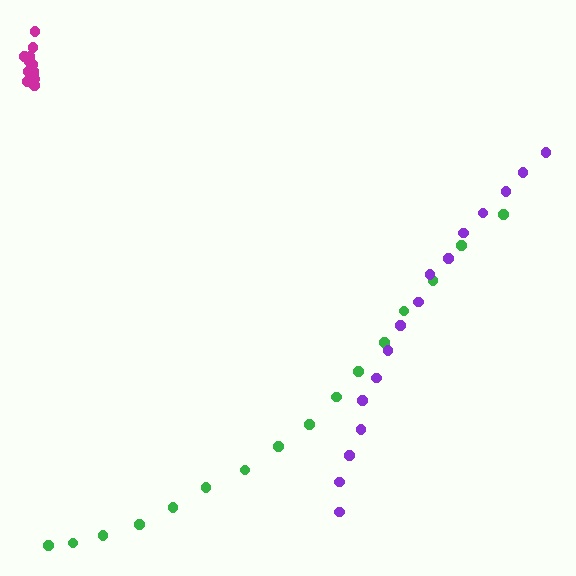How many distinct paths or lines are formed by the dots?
There are 3 distinct paths.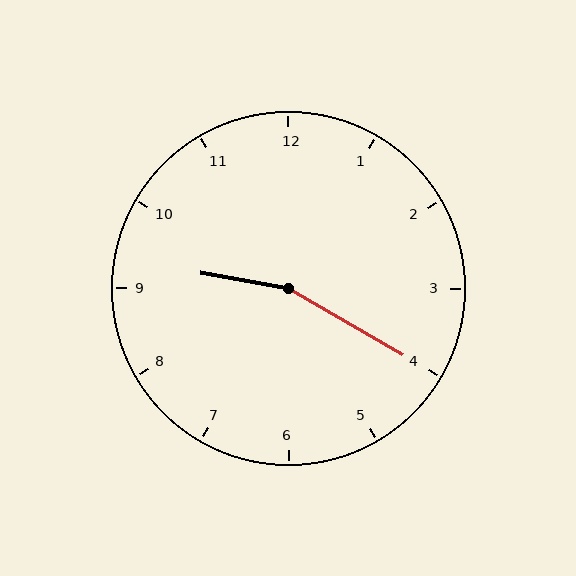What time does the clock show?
9:20.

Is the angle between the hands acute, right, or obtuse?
It is obtuse.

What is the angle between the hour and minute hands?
Approximately 160 degrees.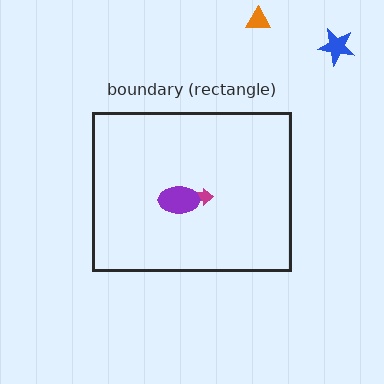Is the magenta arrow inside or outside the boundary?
Inside.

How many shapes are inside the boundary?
2 inside, 2 outside.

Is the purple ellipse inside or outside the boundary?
Inside.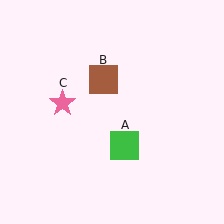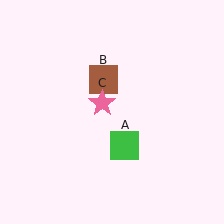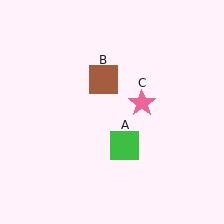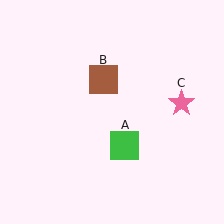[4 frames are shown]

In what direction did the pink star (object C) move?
The pink star (object C) moved right.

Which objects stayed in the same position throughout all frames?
Green square (object A) and brown square (object B) remained stationary.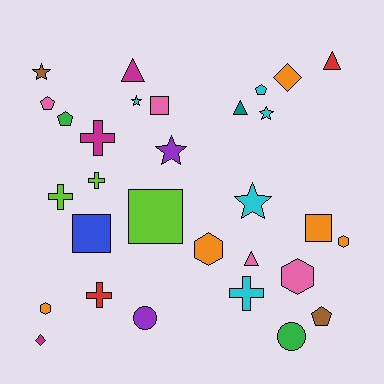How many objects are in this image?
There are 30 objects.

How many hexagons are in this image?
There are 4 hexagons.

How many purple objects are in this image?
There are 2 purple objects.